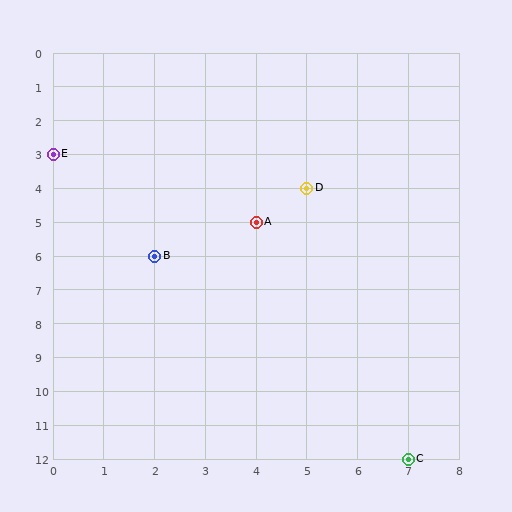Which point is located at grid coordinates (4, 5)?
Point A is at (4, 5).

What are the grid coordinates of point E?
Point E is at grid coordinates (0, 3).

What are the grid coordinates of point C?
Point C is at grid coordinates (7, 12).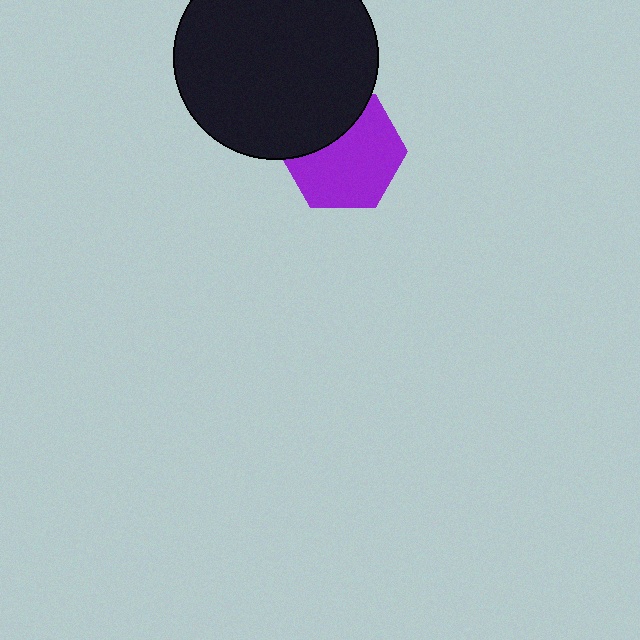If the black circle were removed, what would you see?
You would see the complete purple hexagon.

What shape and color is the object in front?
The object in front is a black circle.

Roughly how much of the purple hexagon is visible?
Most of it is visible (roughly 68%).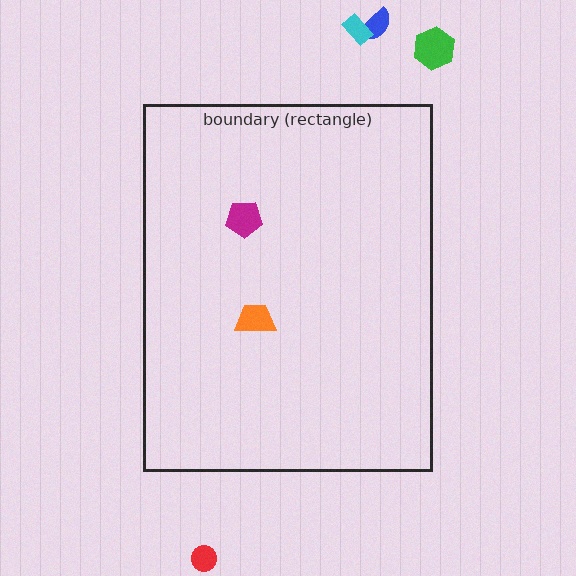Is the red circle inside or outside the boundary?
Outside.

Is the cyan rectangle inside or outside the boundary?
Outside.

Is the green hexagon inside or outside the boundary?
Outside.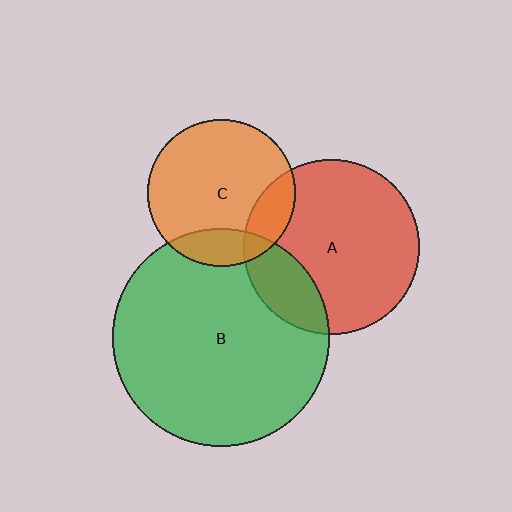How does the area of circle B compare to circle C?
Approximately 2.2 times.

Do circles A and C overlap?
Yes.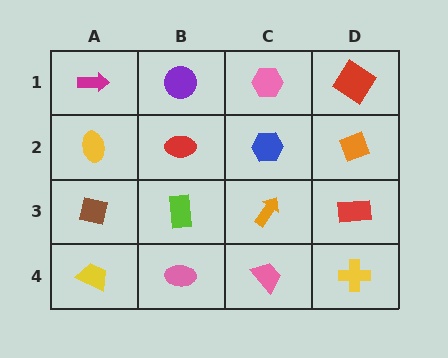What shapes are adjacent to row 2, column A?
A magenta arrow (row 1, column A), a brown square (row 3, column A), a red ellipse (row 2, column B).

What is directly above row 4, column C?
An orange arrow.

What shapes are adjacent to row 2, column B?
A purple circle (row 1, column B), a lime rectangle (row 3, column B), a yellow ellipse (row 2, column A), a blue hexagon (row 2, column C).